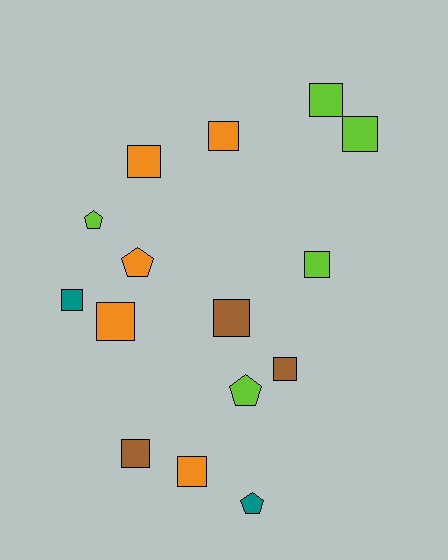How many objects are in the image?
There are 15 objects.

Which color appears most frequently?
Lime, with 5 objects.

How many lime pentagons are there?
There are 2 lime pentagons.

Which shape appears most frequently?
Square, with 11 objects.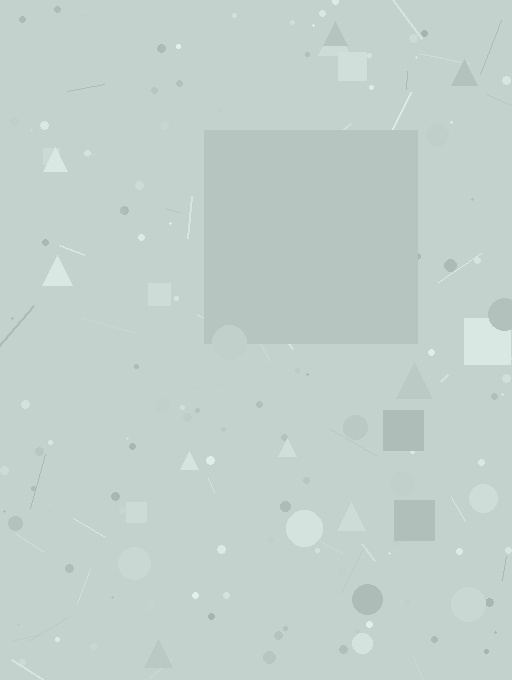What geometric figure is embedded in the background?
A square is embedded in the background.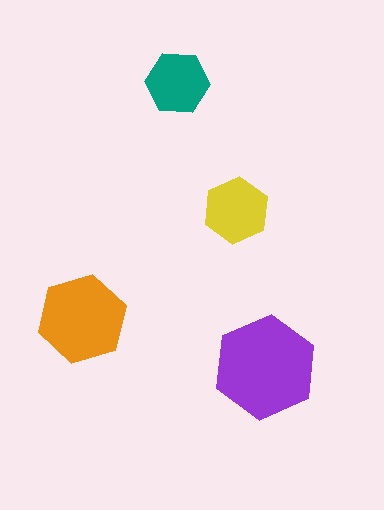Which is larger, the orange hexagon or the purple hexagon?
The purple one.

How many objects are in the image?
There are 4 objects in the image.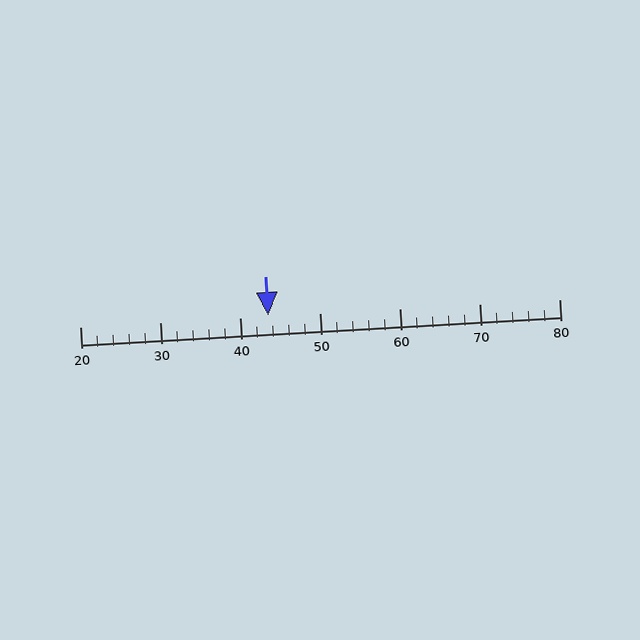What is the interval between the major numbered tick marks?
The major tick marks are spaced 10 units apart.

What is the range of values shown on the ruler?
The ruler shows values from 20 to 80.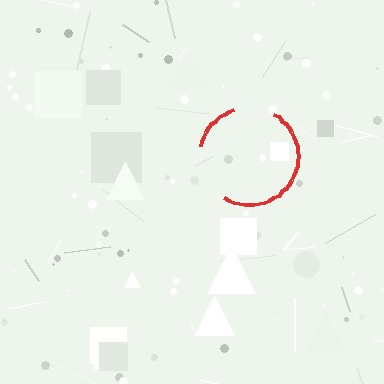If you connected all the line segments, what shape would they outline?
They would outline a circle.